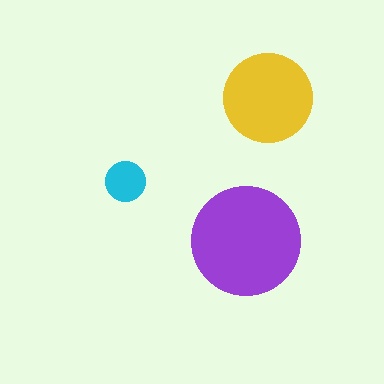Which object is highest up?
The yellow circle is topmost.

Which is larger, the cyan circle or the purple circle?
The purple one.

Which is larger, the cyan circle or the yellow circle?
The yellow one.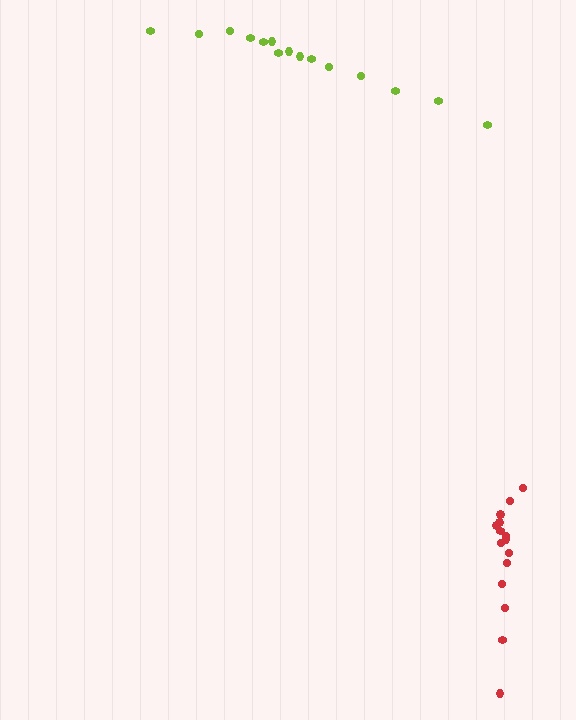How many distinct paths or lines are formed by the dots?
There are 2 distinct paths.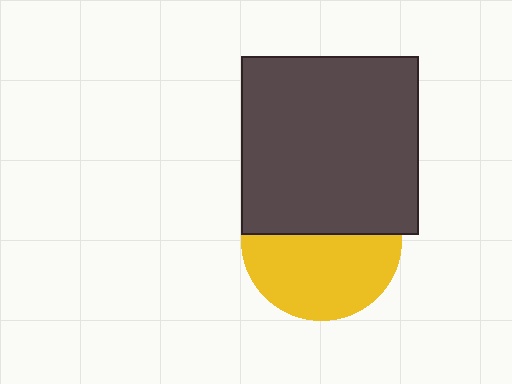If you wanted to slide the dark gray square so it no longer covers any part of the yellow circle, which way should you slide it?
Slide it up — that is the most direct way to separate the two shapes.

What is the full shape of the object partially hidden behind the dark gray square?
The partially hidden object is a yellow circle.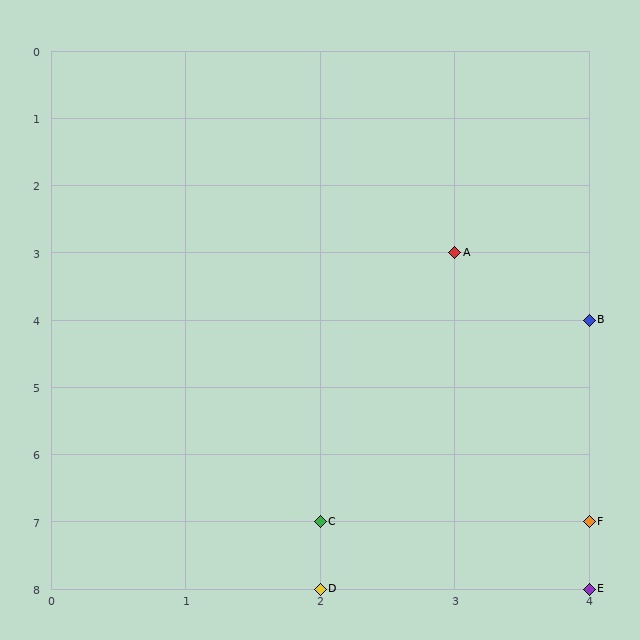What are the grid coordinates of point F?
Point F is at grid coordinates (4, 7).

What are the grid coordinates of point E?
Point E is at grid coordinates (4, 8).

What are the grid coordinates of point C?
Point C is at grid coordinates (2, 7).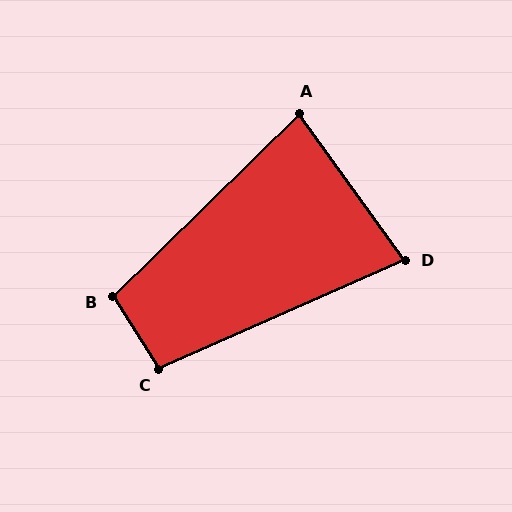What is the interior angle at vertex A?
Approximately 81 degrees (acute).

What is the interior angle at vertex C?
Approximately 99 degrees (obtuse).